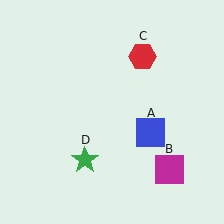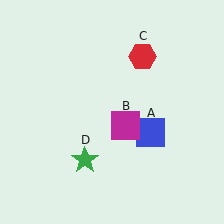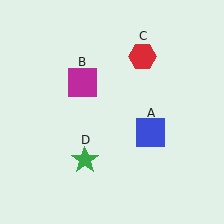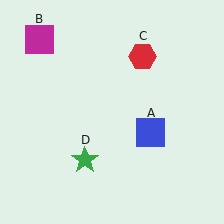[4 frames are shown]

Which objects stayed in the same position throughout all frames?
Blue square (object A) and red hexagon (object C) and green star (object D) remained stationary.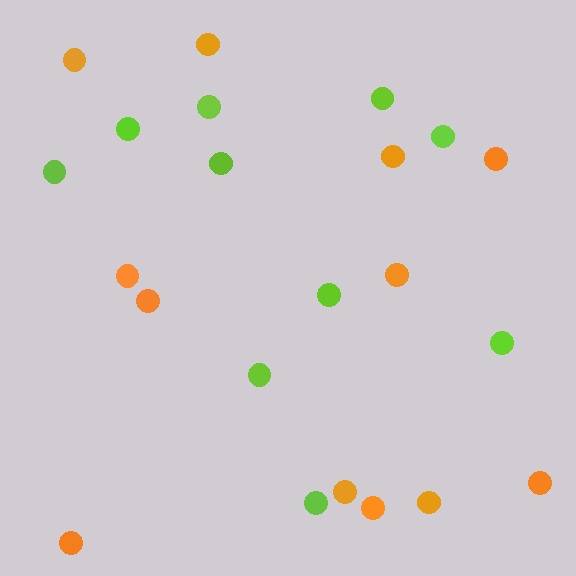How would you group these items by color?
There are 2 groups: one group of orange circles (12) and one group of lime circles (10).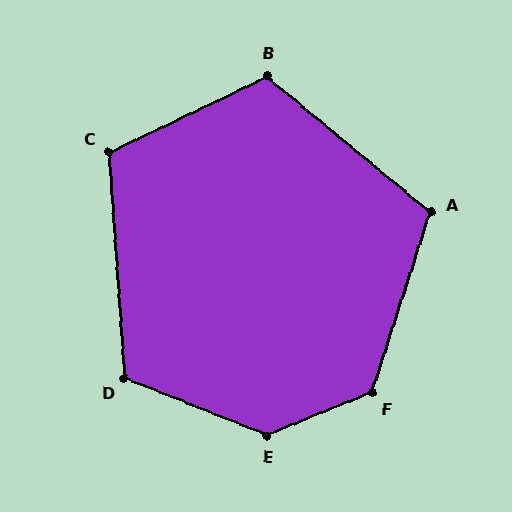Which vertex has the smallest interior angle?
C, at approximately 112 degrees.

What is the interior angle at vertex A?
Approximately 112 degrees (obtuse).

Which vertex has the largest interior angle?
E, at approximately 136 degrees.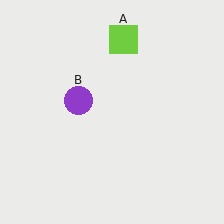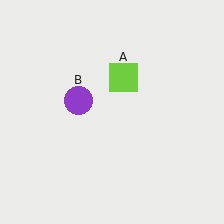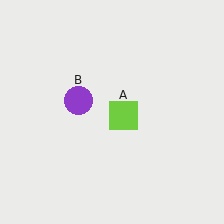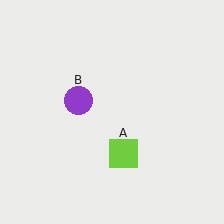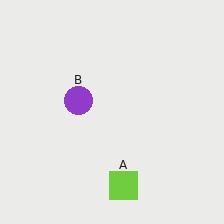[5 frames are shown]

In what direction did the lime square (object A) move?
The lime square (object A) moved down.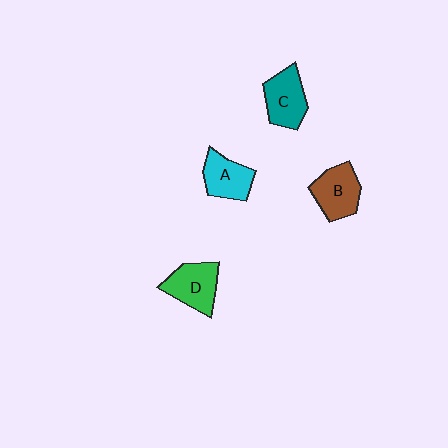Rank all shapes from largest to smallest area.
From largest to smallest: B (brown), D (green), C (teal), A (cyan).